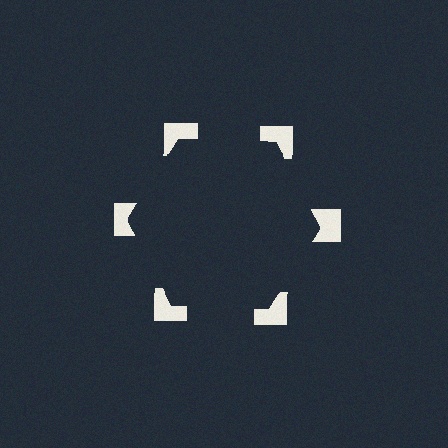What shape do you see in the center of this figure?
An illusory hexagon — its edges are inferred from the aligned wedge cuts in the notched squares, not physically drawn.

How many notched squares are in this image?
There are 6 — one at each vertex of the illusory hexagon.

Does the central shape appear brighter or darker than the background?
It typically appears slightly darker than the background, even though no actual brightness change is drawn.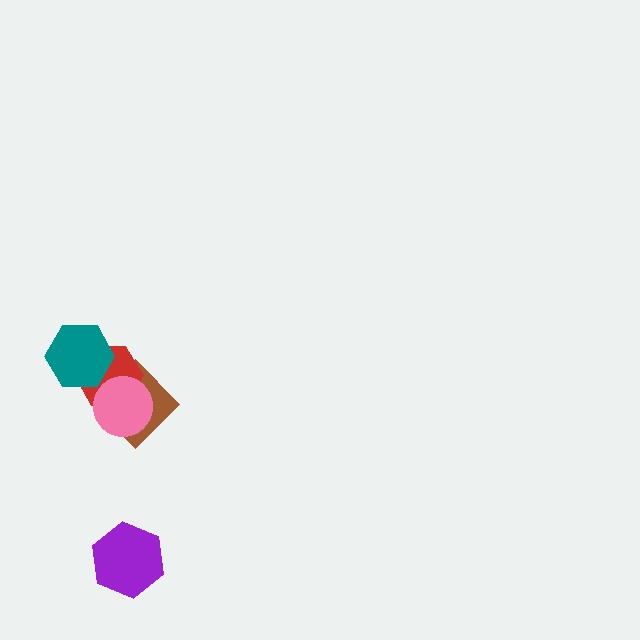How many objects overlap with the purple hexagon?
0 objects overlap with the purple hexagon.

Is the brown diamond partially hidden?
Yes, it is partially covered by another shape.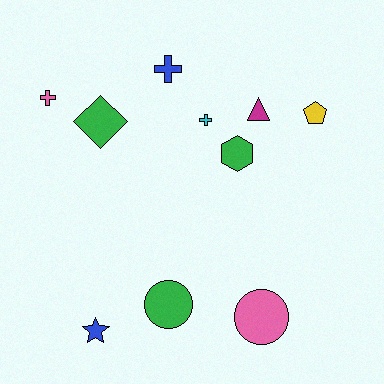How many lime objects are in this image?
There are no lime objects.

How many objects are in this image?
There are 10 objects.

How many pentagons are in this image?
There is 1 pentagon.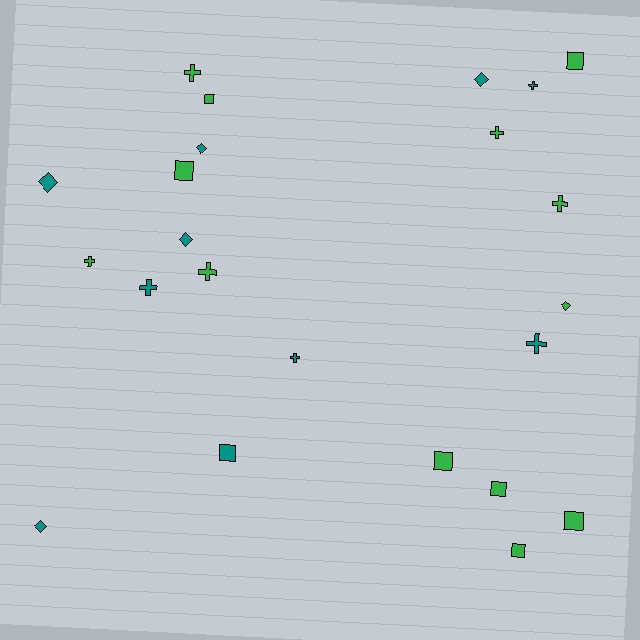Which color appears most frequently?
Green, with 13 objects.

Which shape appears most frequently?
Cross, with 9 objects.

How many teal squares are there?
There is 1 teal square.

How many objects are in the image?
There are 23 objects.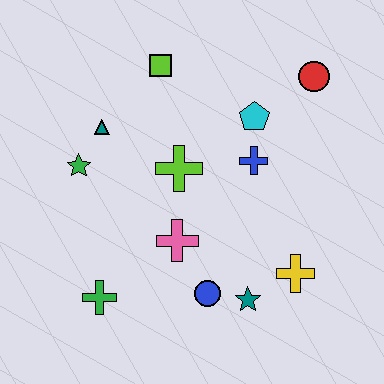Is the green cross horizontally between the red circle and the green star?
Yes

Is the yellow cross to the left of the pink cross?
No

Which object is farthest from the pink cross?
The red circle is farthest from the pink cross.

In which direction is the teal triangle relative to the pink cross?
The teal triangle is above the pink cross.